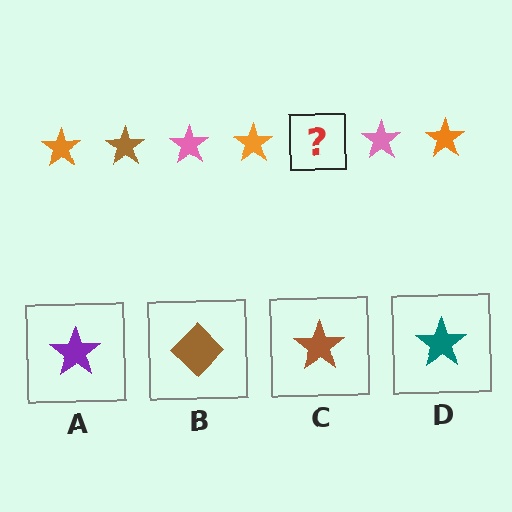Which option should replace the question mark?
Option C.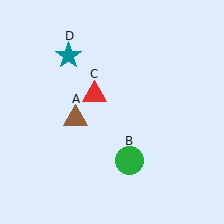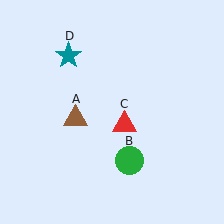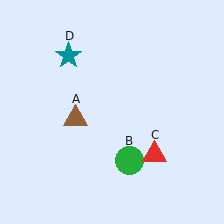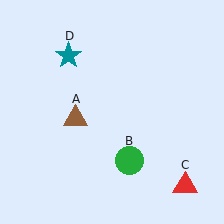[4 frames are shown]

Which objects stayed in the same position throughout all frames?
Brown triangle (object A) and green circle (object B) and teal star (object D) remained stationary.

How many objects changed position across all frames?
1 object changed position: red triangle (object C).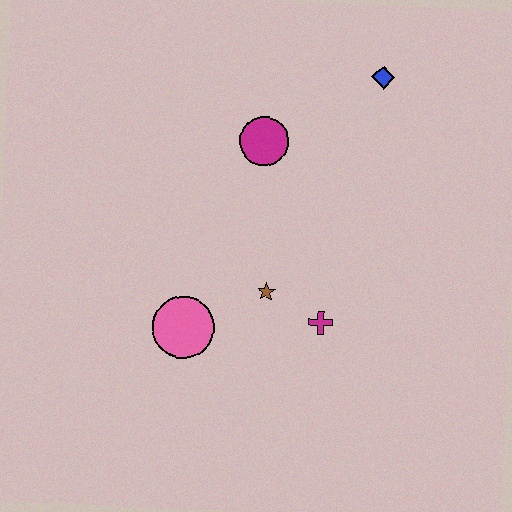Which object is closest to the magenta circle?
The blue diamond is closest to the magenta circle.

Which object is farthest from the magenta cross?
The blue diamond is farthest from the magenta cross.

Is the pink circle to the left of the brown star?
Yes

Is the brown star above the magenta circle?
No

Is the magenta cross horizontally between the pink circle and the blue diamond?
Yes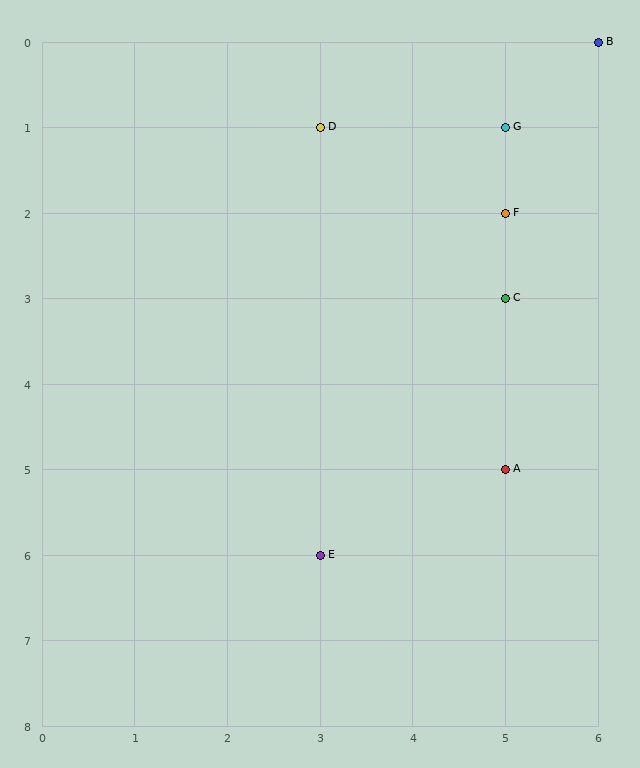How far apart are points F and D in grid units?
Points F and D are 2 columns and 1 row apart (about 2.2 grid units diagonally).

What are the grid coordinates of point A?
Point A is at grid coordinates (5, 5).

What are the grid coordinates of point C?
Point C is at grid coordinates (5, 3).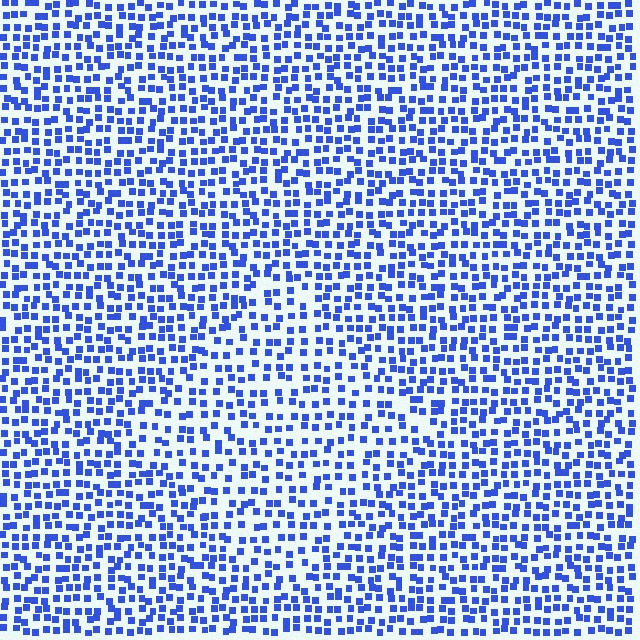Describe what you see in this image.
The image contains small blue elements arranged at two different densities. A diamond-shaped region is visible where the elements are less densely packed than the surrounding area.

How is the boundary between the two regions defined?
The boundary is defined by a change in element density (approximately 1.4x ratio). All elements are the same color, size, and shape.